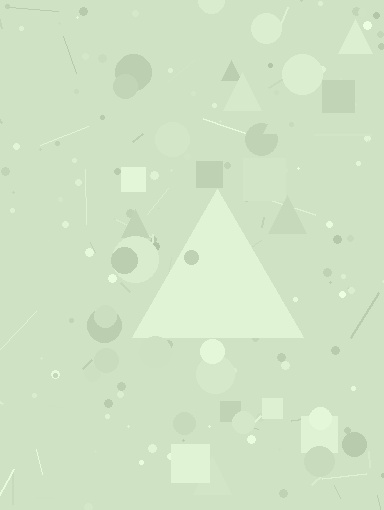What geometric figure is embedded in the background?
A triangle is embedded in the background.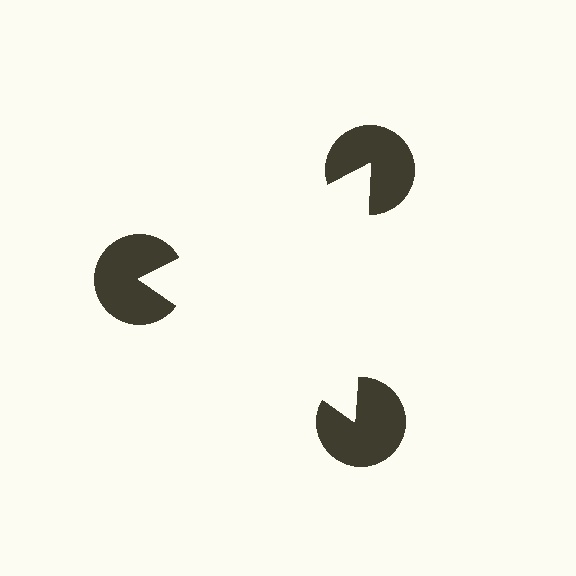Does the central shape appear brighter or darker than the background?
It typically appears slightly brighter than the background, even though no actual brightness change is drawn.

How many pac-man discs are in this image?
There are 3 — one at each vertex of the illusory triangle.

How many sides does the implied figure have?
3 sides.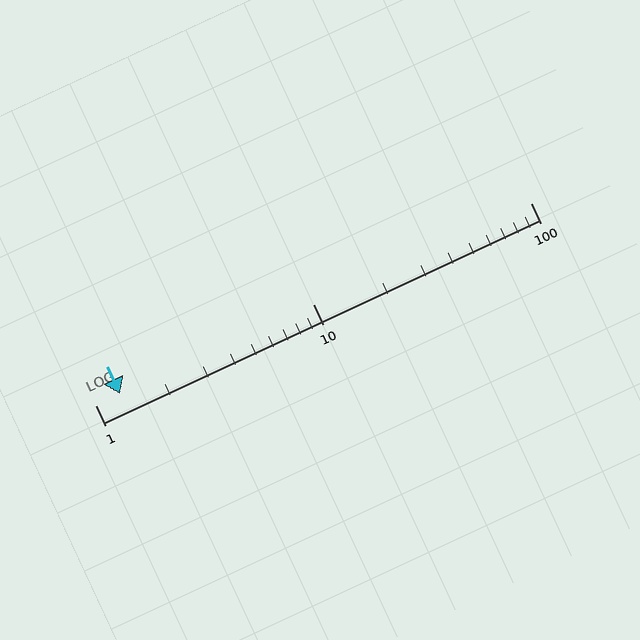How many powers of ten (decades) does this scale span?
The scale spans 2 decades, from 1 to 100.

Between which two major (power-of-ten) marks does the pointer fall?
The pointer is between 1 and 10.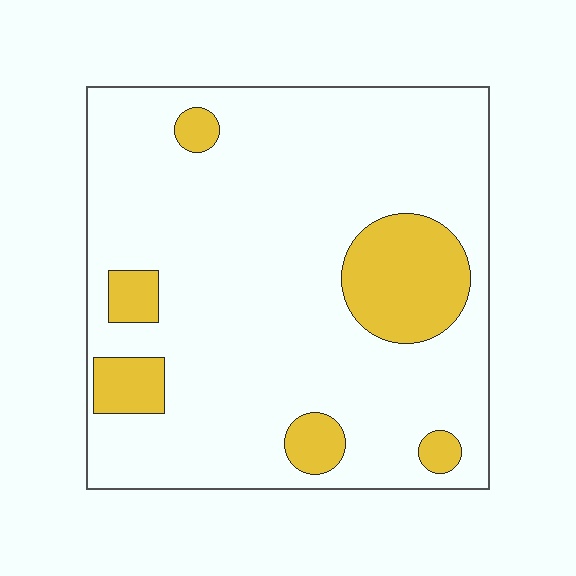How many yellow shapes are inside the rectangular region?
6.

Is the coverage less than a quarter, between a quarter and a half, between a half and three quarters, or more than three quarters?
Less than a quarter.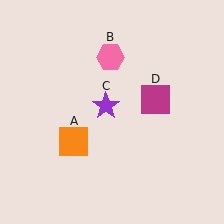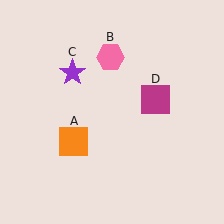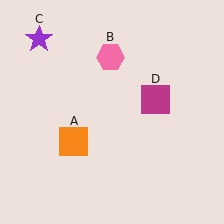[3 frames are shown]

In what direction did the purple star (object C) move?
The purple star (object C) moved up and to the left.